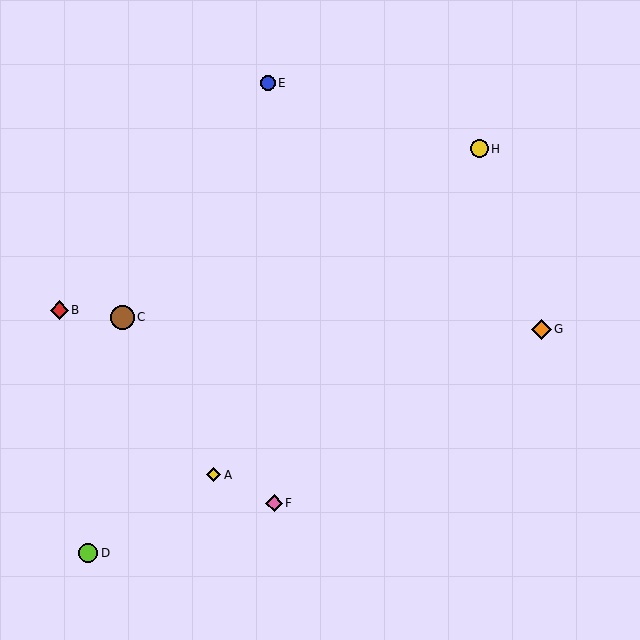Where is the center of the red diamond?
The center of the red diamond is at (59, 310).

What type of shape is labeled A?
Shape A is a yellow diamond.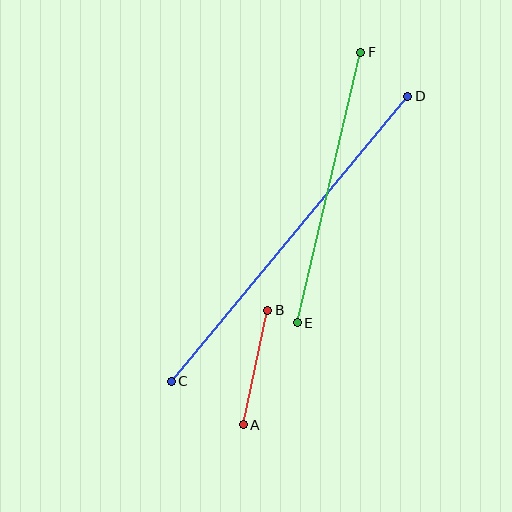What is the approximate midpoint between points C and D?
The midpoint is at approximately (290, 239) pixels.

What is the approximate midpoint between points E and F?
The midpoint is at approximately (329, 187) pixels.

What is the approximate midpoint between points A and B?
The midpoint is at approximately (256, 367) pixels.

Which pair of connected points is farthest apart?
Points C and D are farthest apart.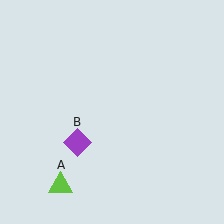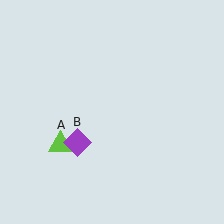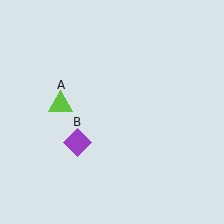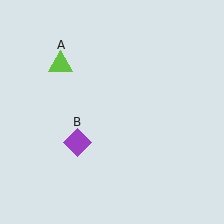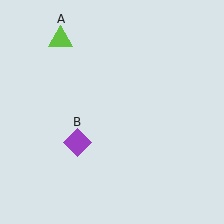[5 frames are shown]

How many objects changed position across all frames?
1 object changed position: lime triangle (object A).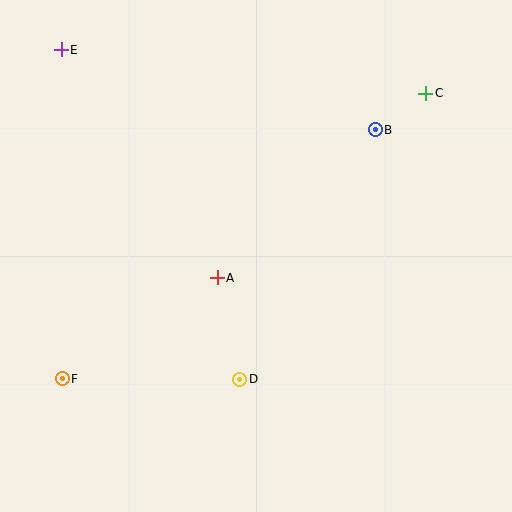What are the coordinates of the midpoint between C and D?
The midpoint between C and D is at (333, 236).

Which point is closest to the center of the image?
Point A at (217, 278) is closest to the center.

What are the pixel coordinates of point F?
Point F is at (62, 379).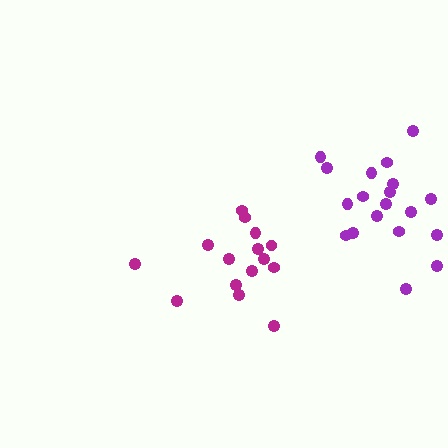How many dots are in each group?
Group 1: 15 dots, Group 2: 19 dots (34 total).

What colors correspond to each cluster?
The clusters are colored: magenta, purple.